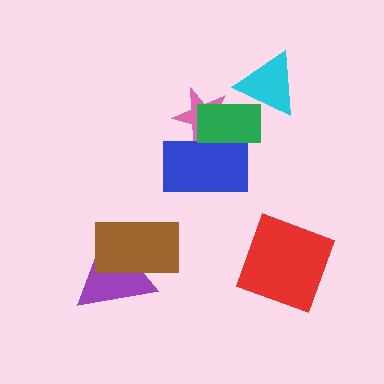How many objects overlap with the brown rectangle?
1 object overlaps with the brown rectangle.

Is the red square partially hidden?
No, no other shape covers it.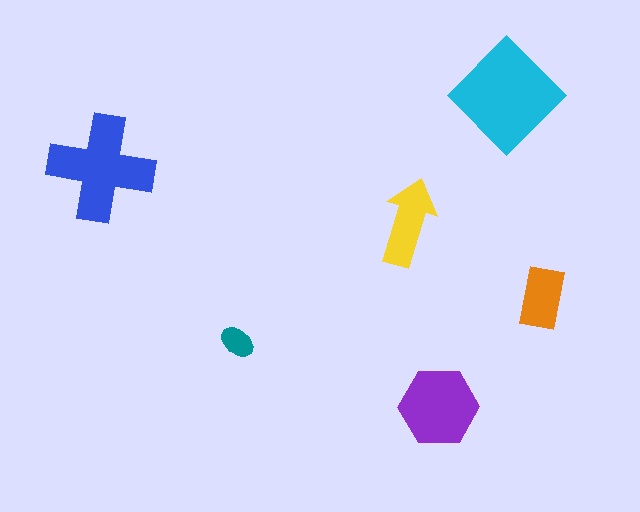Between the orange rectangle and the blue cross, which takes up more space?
The blue cross.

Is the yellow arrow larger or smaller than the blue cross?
Smaller.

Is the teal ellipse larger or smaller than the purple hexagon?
Smaller.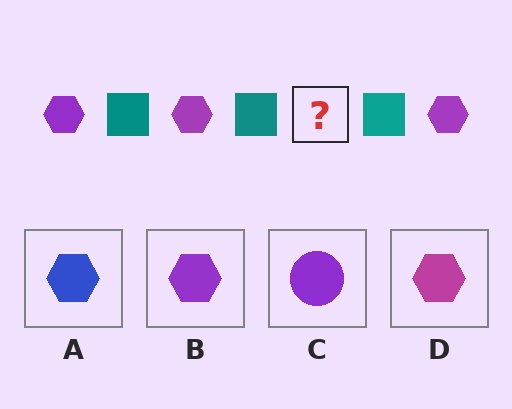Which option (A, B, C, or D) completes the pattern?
B.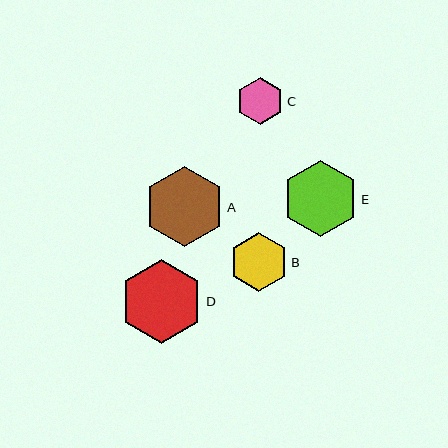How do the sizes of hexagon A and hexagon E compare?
Hexagon A and hexagon E are approximately the same size.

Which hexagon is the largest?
Hexagon D is the largest with a size of approximately 83 pixels.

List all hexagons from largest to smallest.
From largest to smallest: D, A, E, B, C.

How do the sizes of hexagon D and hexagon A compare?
Hexagon D and hexagon A are approximately the same size.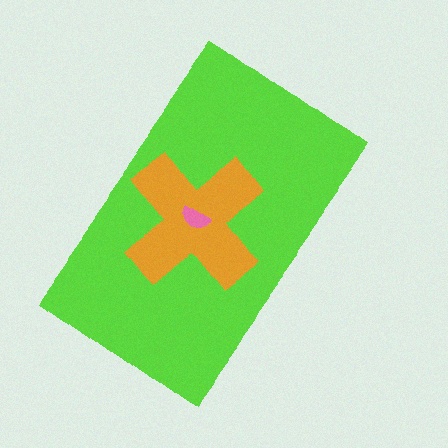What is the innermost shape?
The pink semicircle.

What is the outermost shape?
The lime rectangle.